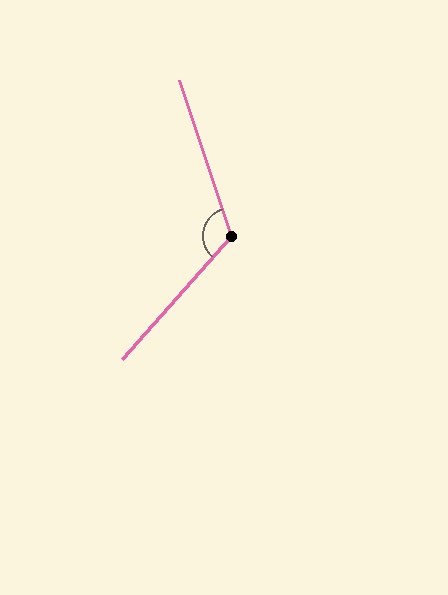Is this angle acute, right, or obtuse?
It is obtuse.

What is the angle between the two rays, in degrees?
Approximately 120 degrees.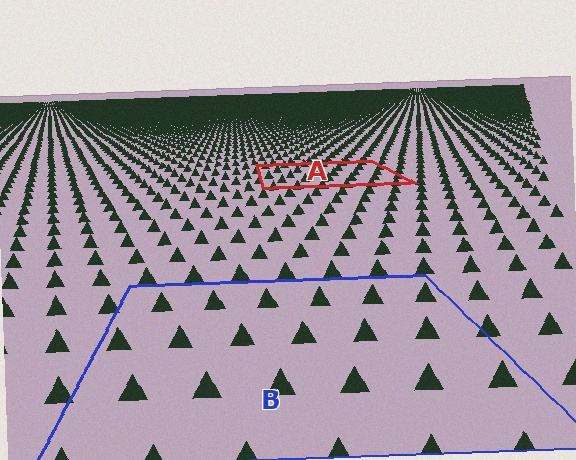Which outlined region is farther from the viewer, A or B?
Region A is farther from the viewer — the texture elements inside it appear smaller and more densely packed.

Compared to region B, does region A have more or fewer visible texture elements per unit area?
Region A has more texture elements per unit area — they are packed more densely because it is farther away.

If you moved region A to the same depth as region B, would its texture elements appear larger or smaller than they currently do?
They would appear larger. At a closer depth, the same texture elements are projected at a bigger on-screen size.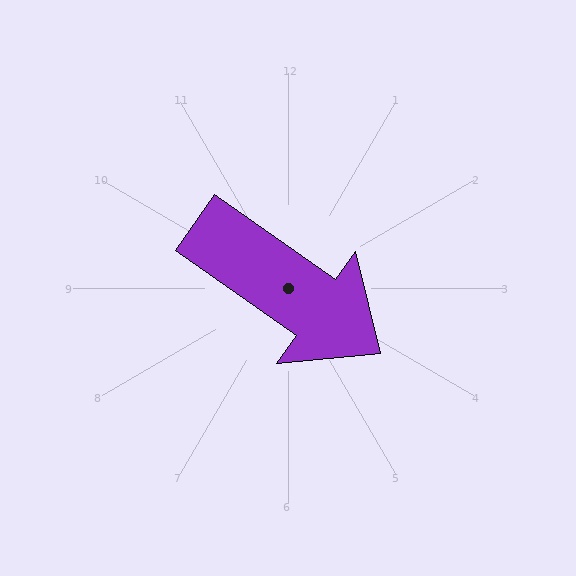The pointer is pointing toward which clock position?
Roughly 4 o'clock.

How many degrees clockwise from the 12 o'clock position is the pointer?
Approximately 125 degrees.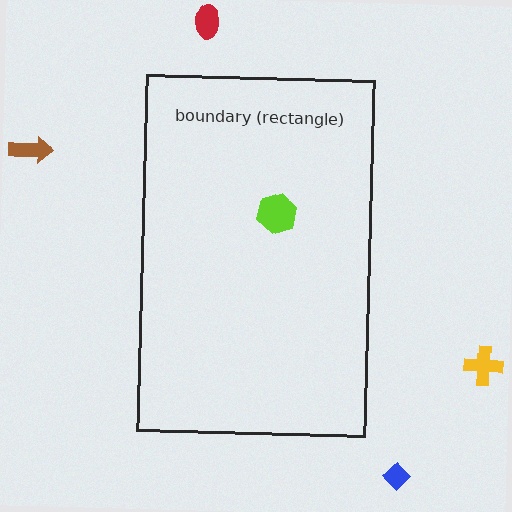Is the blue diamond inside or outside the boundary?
Outside.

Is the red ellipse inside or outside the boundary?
Outside.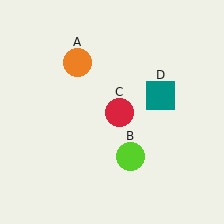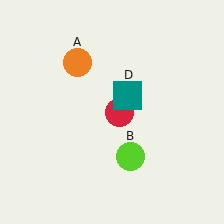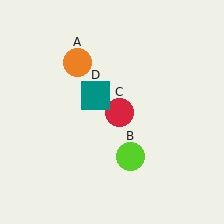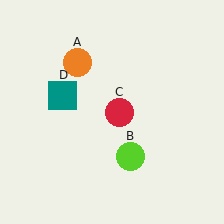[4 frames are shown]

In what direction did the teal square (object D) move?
The teal square (object D) moved left.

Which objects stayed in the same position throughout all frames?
Orange circle (object A) and lime circle (object B) and red circle (object C) remained stationary.